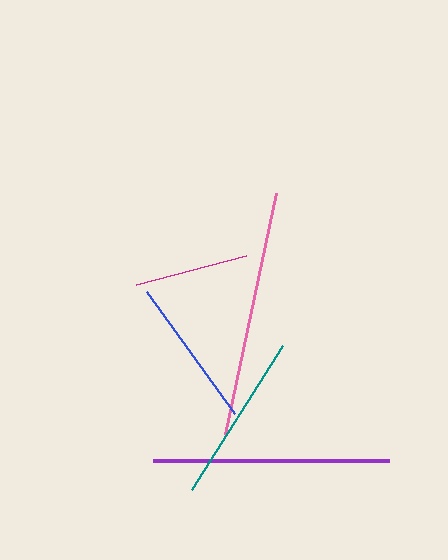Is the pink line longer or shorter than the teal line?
The pink line is longer than the teal line.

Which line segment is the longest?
The pink line is the longest at approximately 246 pixels.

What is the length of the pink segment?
The pink segment is approximately 246 pixels long.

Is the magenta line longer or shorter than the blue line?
The blue line is longer than the magenta line.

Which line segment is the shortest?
The magenta line is the shortest at approximately 114 pixels.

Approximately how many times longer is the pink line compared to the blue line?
The pink line is approximately 1.6 times the length of the blue line.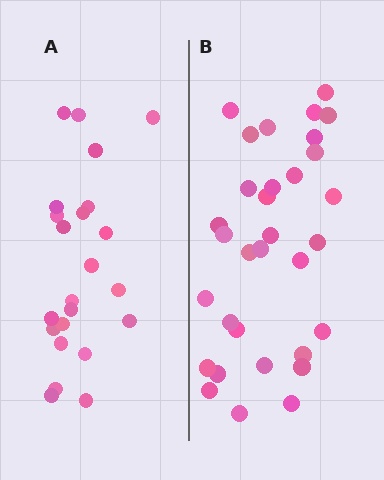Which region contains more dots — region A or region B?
Region B (the right region) has more dots.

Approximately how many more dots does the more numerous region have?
Region B has roughly 8 or so more dots than region A.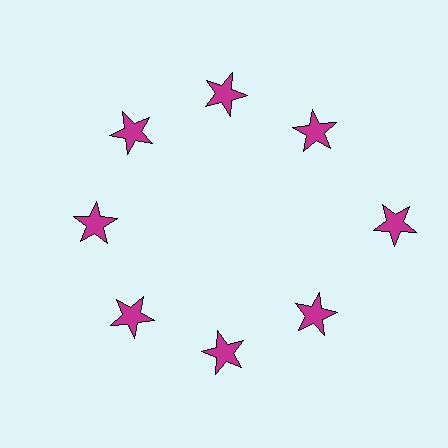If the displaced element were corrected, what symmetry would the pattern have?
It would have 8-fold rotational symmetry — the pattern would map onto itself every 45 degrees.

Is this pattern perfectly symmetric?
No. The 8 magenta stars are arranged in a ring, but one element near the 3 o'clock position is pushed outward from the center, breaking the 8-fold rotational symmetry.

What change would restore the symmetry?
The symmetry would be restored by moving it inward, back onto the ring so that all 8 stars sit at equal angles and equal distance from the center.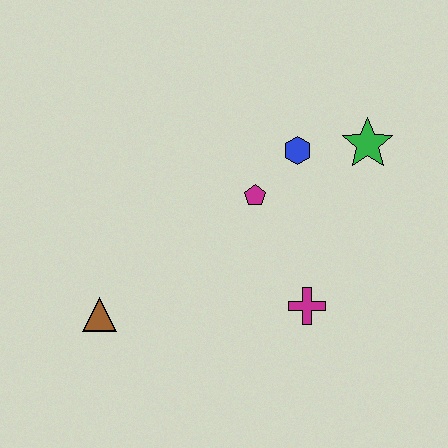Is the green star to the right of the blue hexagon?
Yes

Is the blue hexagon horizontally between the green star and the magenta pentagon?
Yes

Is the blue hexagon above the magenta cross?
Yes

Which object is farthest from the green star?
The brown triangle is farthest from the green star.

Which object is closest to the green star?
The blue hexagon is closest to the green star.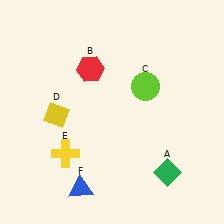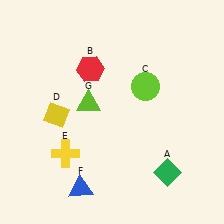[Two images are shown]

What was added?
A lime triangle (G) was added in Image 2.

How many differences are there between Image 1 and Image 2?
There is 1 difference between the two images.